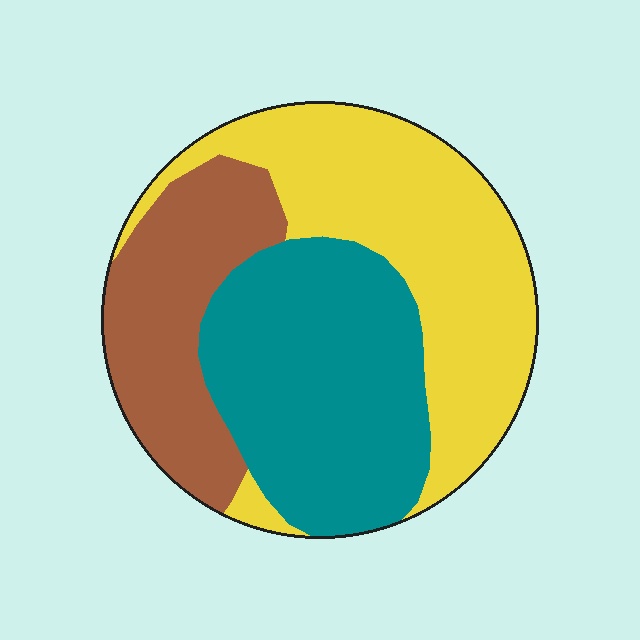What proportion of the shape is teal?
Teal covers about 35% of the shape.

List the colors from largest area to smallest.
From largest to smallest: yellow, teal, brown.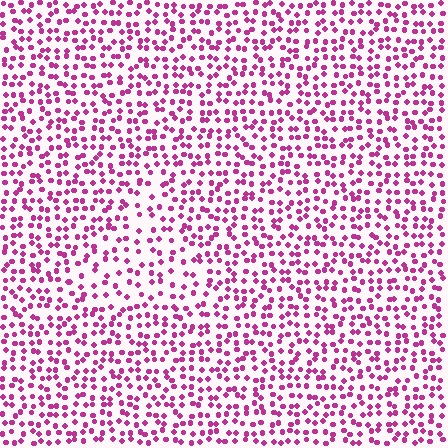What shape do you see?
I see a triangle.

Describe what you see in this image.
The image contains small magenta elements arranged at two different densities. A triangle-shaped region is visible where the elements are less densely packed than the surrounding area.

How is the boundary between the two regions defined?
The boundary is defined by a change in element density (approximately 1.6x ratio). All elements are the same color, size, and shape.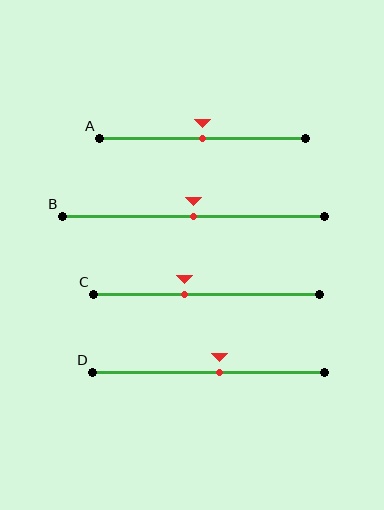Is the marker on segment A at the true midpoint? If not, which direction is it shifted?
Yes, the marker on segment A is at the true midpoint.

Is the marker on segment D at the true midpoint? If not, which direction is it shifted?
No, the marker on segment D is shifted to the right by about 5% of the segment length.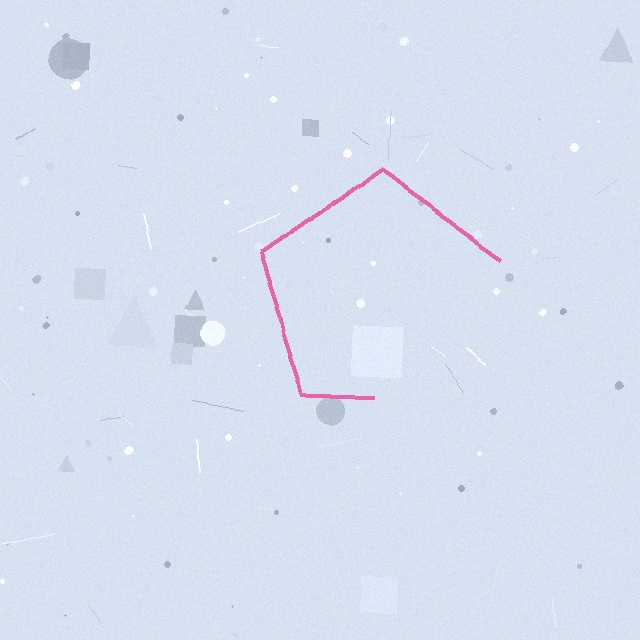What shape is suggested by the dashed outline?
The dashed outline suggests a pentagon.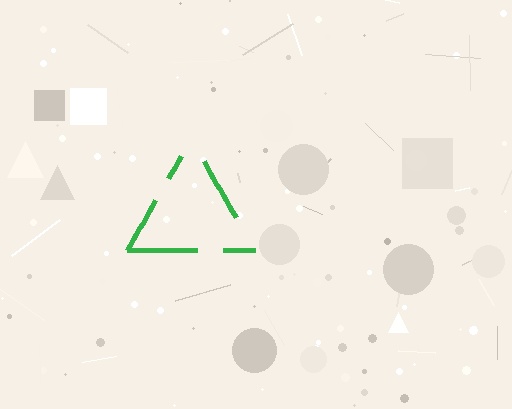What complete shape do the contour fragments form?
The contour fragments form a triangle.